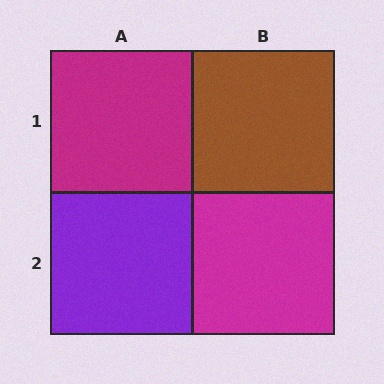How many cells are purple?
1 cell is purple.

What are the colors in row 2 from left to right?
Purple, magenta.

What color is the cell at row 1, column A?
Magenta.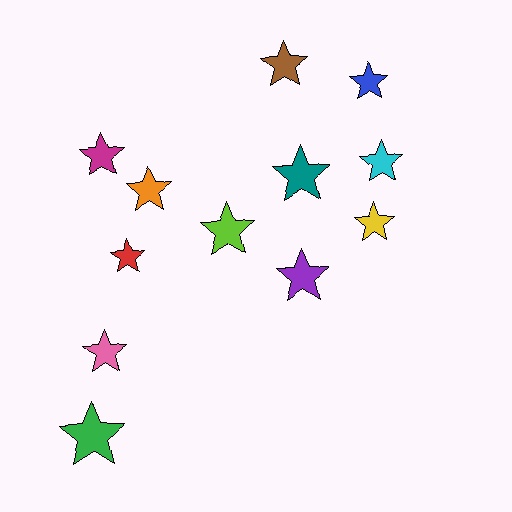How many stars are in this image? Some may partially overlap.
There are 12 stars.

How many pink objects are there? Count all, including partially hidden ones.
There is 1 pink object.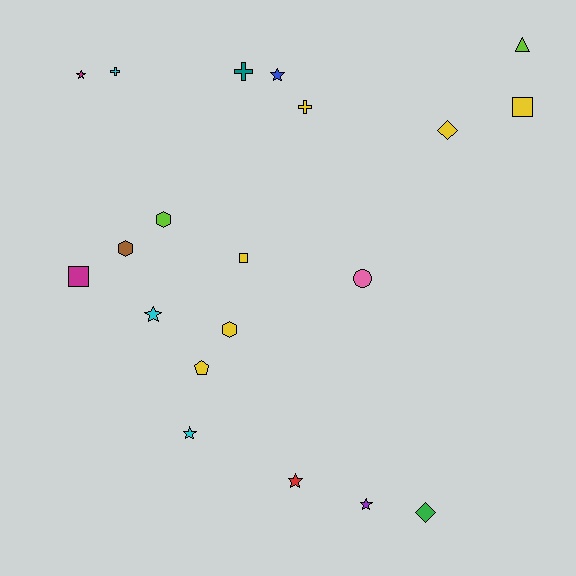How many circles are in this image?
There is 1 circle.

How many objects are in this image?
There are 20 objects.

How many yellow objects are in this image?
There are 6 yellow objects.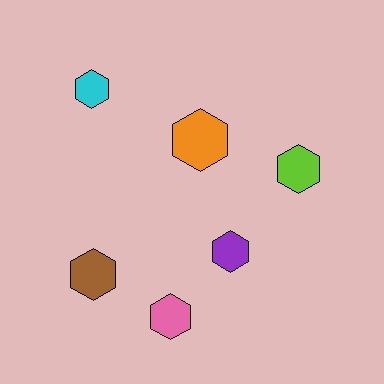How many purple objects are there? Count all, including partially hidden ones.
There is 1 purple object.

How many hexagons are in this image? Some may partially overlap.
There are 6 hexagons.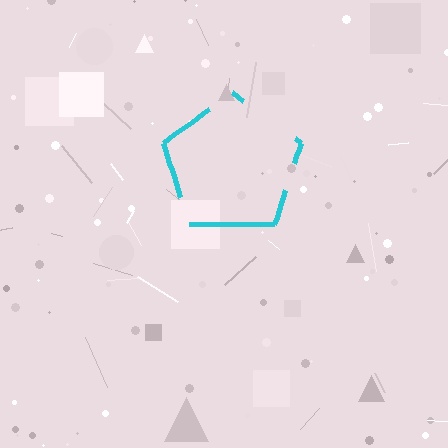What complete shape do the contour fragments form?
The contour fragments form a pentagon.